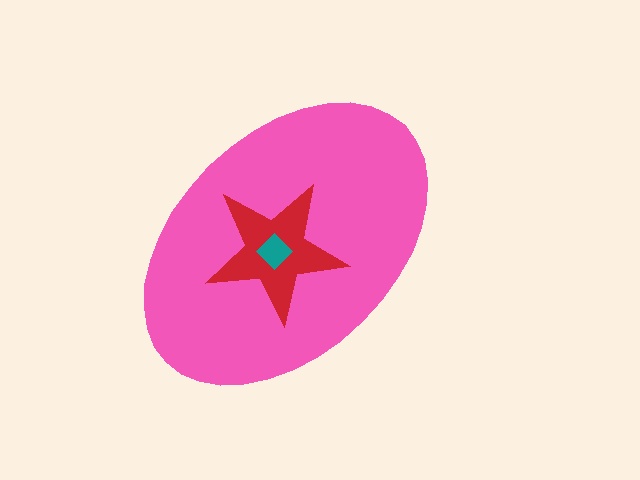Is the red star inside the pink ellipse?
Yes.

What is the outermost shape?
The pink ellipse.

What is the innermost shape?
The teal diamond.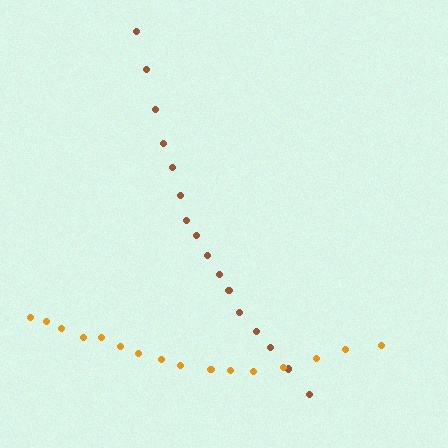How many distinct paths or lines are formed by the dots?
There are 2 distinct paths.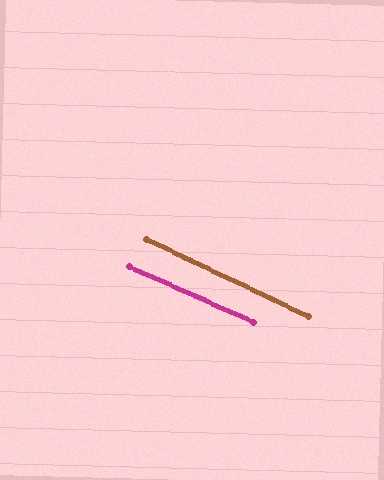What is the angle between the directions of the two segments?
Approximately 2 degrees.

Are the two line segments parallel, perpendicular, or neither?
Parallel — their directions differ by only 1.9°.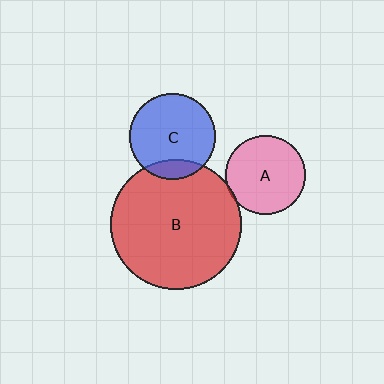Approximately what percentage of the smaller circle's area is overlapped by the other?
Approximately 5%.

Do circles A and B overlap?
Yes.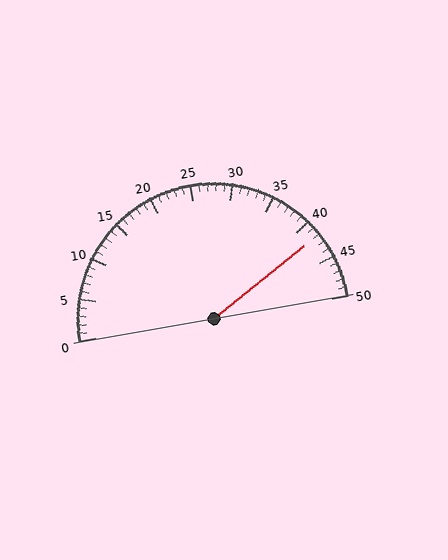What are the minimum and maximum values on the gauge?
The gauge ranges from 0 to 50.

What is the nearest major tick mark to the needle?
The nearest major tick mark is 40.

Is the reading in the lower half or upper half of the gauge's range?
The reading is in the upper half of the range (0 to 50).